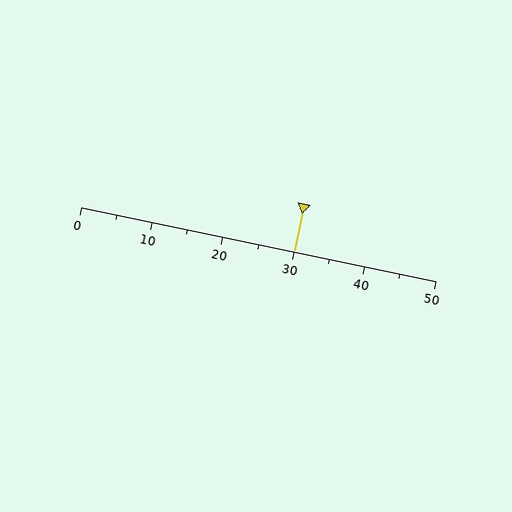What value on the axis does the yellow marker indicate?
The marker indicates approximately 30.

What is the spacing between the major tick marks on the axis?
The major ticks are spaced 10 apart.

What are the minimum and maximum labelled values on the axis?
The axis runs from 0 to 50.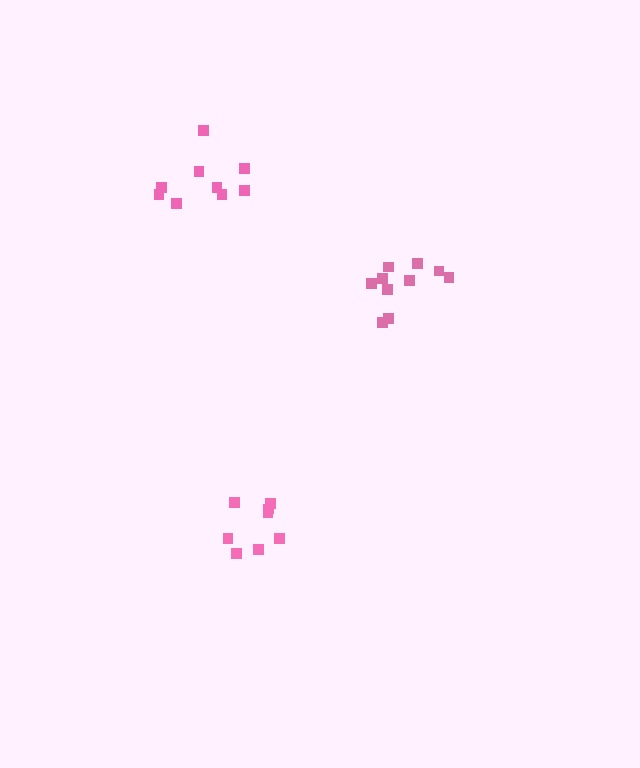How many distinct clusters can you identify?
There are 3 distinct clusters.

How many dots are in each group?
Group 1: 10 dots, Group 2: 9 dots, Group 3: 8 dots (27 total).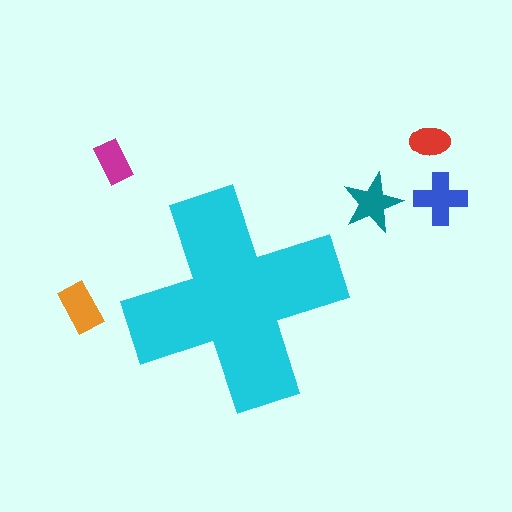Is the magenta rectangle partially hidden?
No, the magenta rectangle is fully visible.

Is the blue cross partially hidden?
No, the blue cross is fully visible.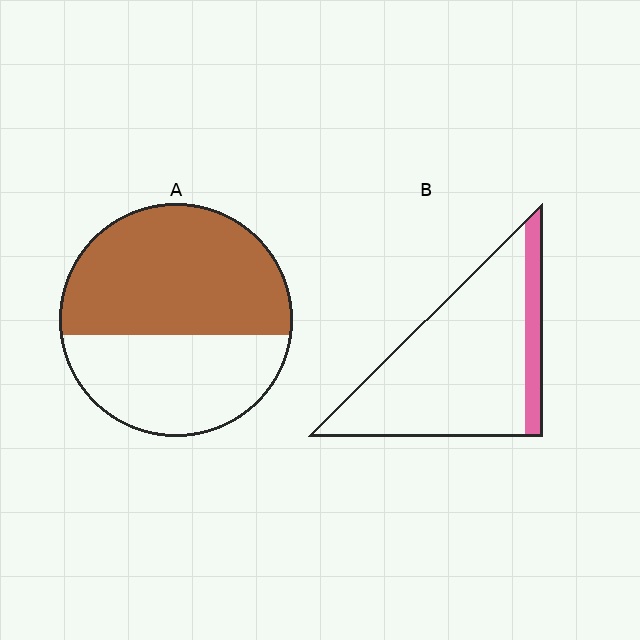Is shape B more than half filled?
No.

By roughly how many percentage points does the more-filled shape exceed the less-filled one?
By roughly 45 percentage points (A over B).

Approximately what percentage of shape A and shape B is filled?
A is approximately 60% and B is approximately 15%.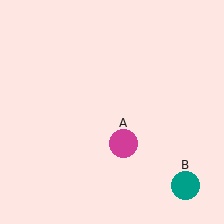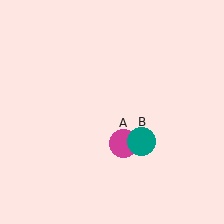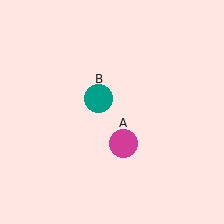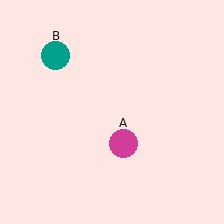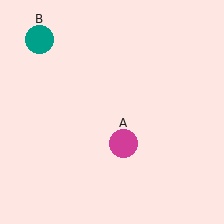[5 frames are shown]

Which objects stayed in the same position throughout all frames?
Magenta circle (object A) remained stationary.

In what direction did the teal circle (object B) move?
The teal circle (object B) moved up and to the left.